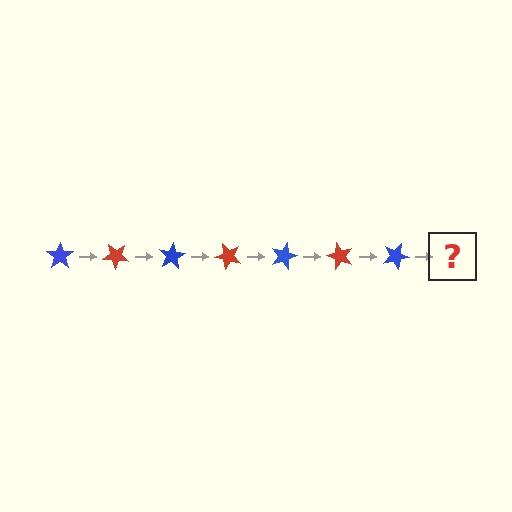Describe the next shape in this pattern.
It should be a red star, rotated 280 degrees from the start.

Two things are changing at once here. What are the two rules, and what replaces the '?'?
The two rules are that it rotates 40 degrees each step and the color cycles through blue and red. The '?' should be a red star, rotated 280 degrees from the start.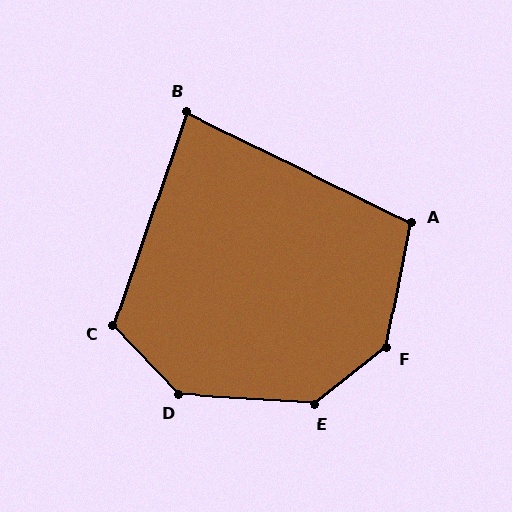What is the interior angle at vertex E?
Approximately 138 degrees (obtuse).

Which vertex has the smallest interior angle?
B, at approximately 83 degrees.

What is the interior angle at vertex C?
Approximately 117 degrees (obtuse).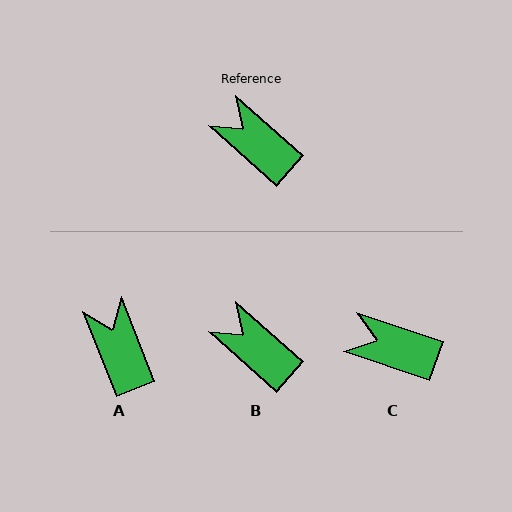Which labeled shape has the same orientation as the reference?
B.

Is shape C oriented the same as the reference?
No, it is off by about 23 degrees.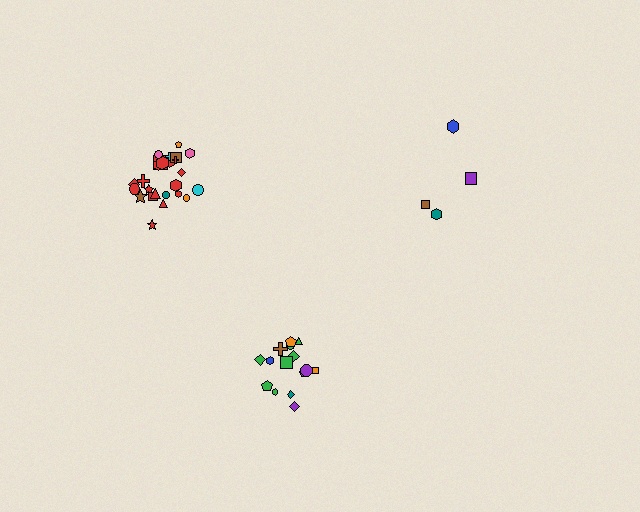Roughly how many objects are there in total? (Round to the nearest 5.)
Roughly 45 objects in total.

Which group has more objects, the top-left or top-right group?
The top-left group.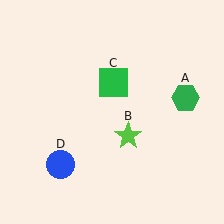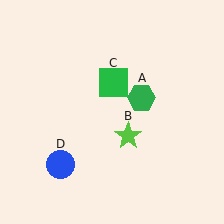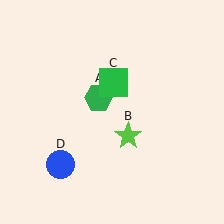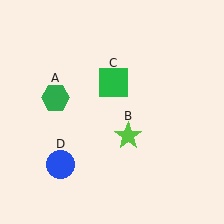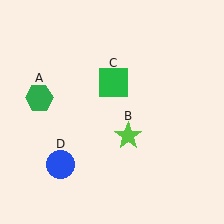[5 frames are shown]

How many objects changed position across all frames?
1 object changed position: green hexagon (object A).